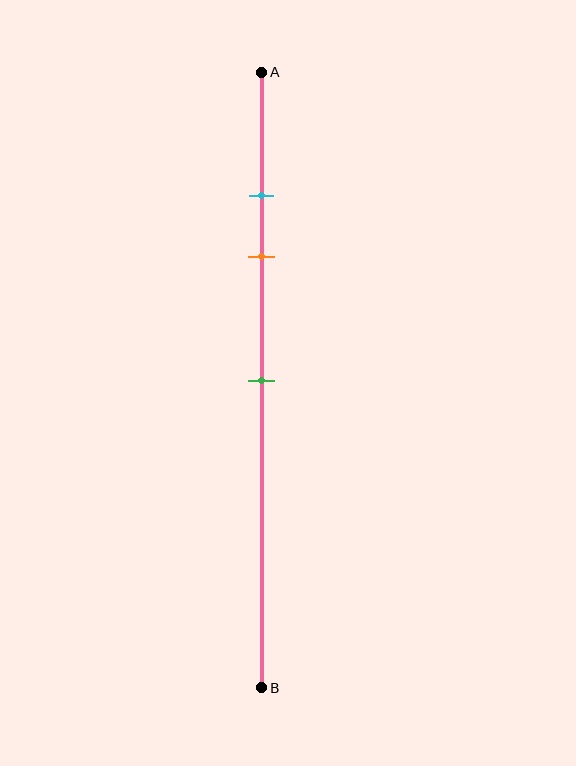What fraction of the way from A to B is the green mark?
The green mark is approximately 50% (0.5) of the way from A to B.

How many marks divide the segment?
There are 3 marks dividing the segment.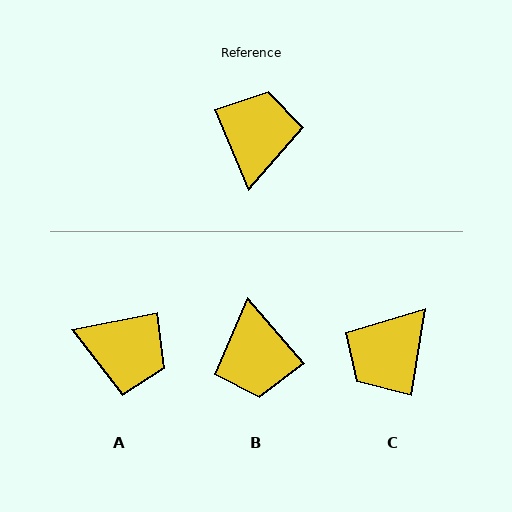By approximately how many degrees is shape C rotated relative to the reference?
Approximately 148 degrees counter-clockwise.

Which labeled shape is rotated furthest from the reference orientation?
B, about 162 degrees away.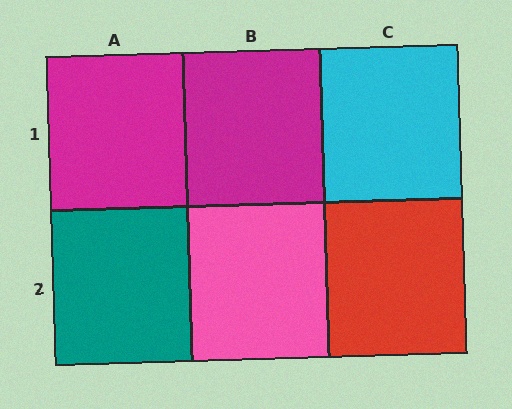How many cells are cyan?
1 cell is cyan.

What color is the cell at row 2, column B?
Pink.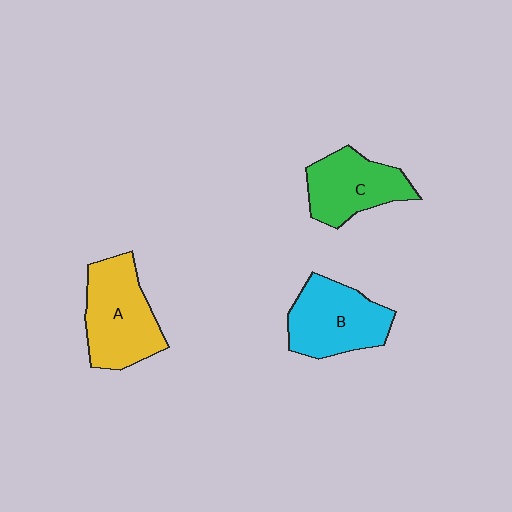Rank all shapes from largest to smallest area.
From largest to smallest: A (yellow), B (cyan), C (green).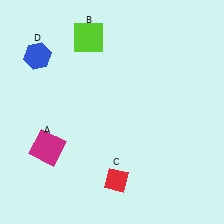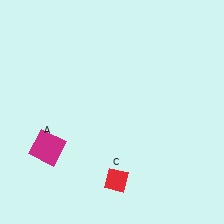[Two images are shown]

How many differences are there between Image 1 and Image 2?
There are 2 differences between the two images.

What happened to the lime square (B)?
The lime square (B) was removed in Image 2. It was in the top-left area of Image 1.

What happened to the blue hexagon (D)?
The blue hexagon (D) was removed in Image 2. It was in the top-left area of Image 1.